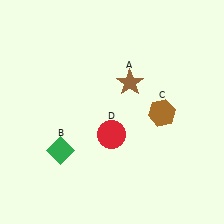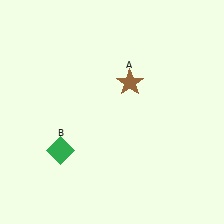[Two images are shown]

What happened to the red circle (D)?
The red circle (D) was removed in Image 2. It was in the bottom-left area of Image 1.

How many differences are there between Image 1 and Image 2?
There are 2 differences between the two images.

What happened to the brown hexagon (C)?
The brown hexagon (C) was removed in Image 2. It was in the bottom-right area of Image 1.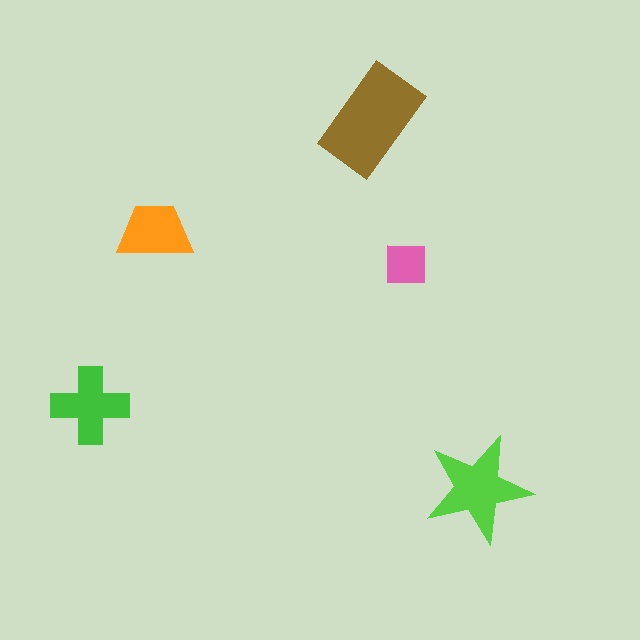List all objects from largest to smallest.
The brown rectangle, the lime star, the green cross, the orange trapezoid, the pink square.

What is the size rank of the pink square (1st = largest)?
5th.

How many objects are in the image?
There are 5 objects in the image.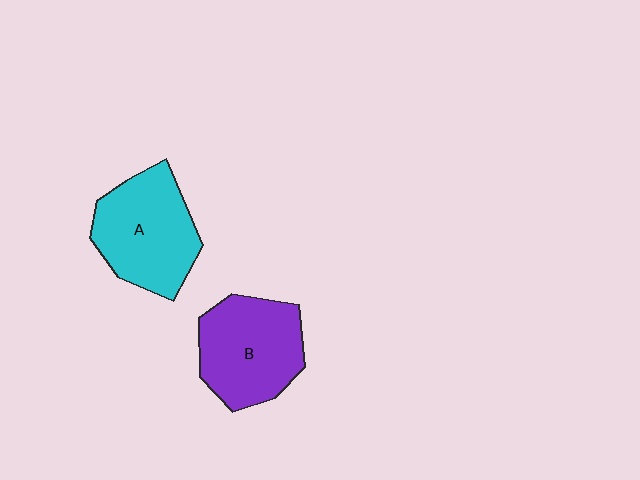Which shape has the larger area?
Shape A (cyan).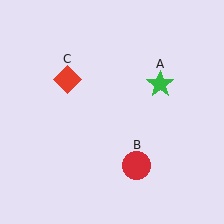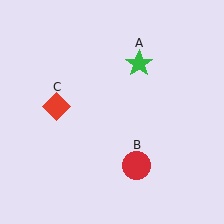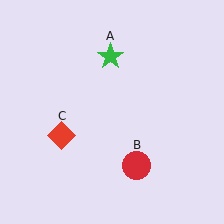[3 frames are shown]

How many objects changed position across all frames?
2 objects changed position: green star (object A), red diamond (object C).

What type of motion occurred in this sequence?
The green star (object A), red diamond (object C) rotated counterclockwise around the center of the scene.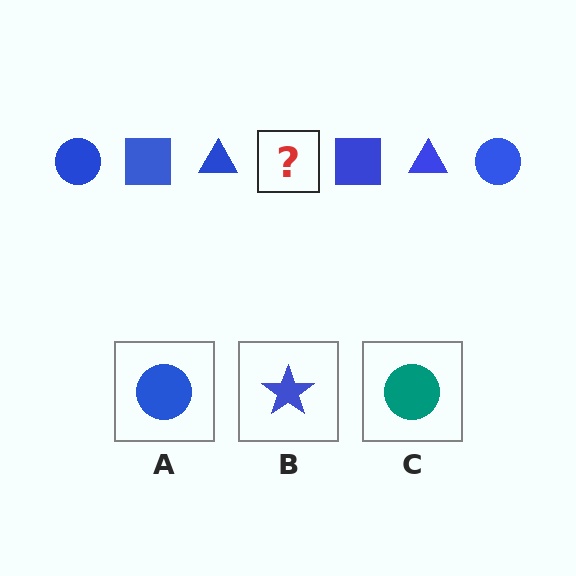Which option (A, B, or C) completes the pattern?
A.